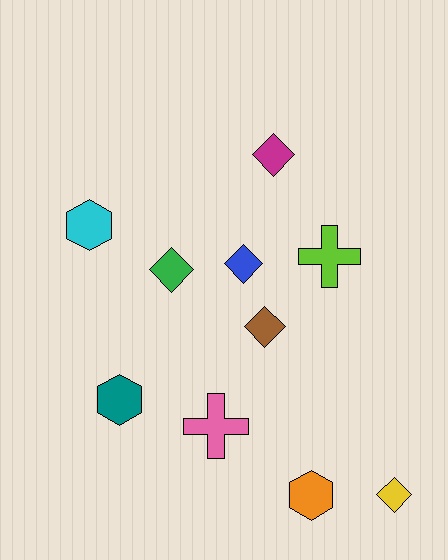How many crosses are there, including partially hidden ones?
There are 2 crosses.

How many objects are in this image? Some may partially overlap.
There are 10 objects.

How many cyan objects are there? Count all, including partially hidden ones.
There is 1 cyan object.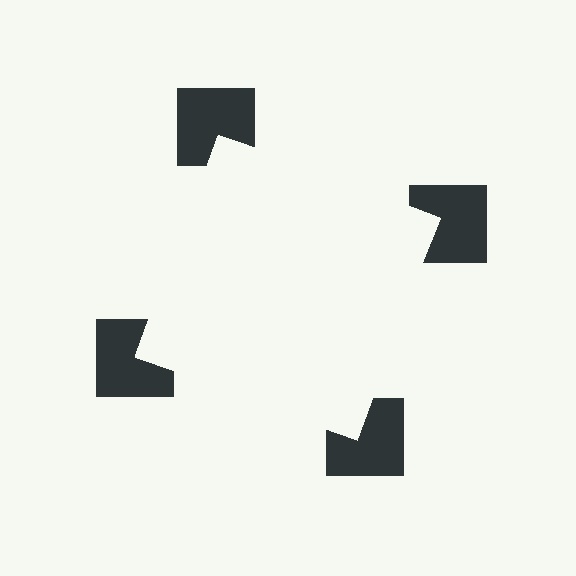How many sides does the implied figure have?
4 sides.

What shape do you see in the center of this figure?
An illusory square — its edges are inferred from the aligned wedge cuts in the notched squares, not physically drawn.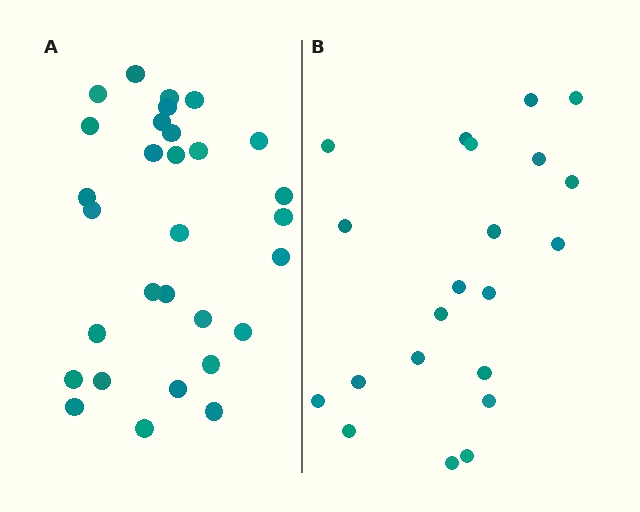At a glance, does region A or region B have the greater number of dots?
Region A (the left region) has more dots.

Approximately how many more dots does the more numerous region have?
Region A has roughly 8 or so more dots than region B.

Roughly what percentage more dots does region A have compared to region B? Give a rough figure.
About 45% more.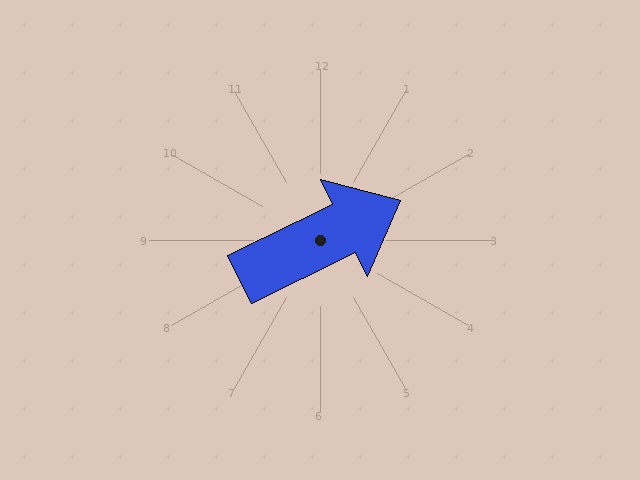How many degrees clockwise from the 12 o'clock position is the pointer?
Approximately 64 degrees.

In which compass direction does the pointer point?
Northeast.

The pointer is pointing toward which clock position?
Roughly 2 o'clock.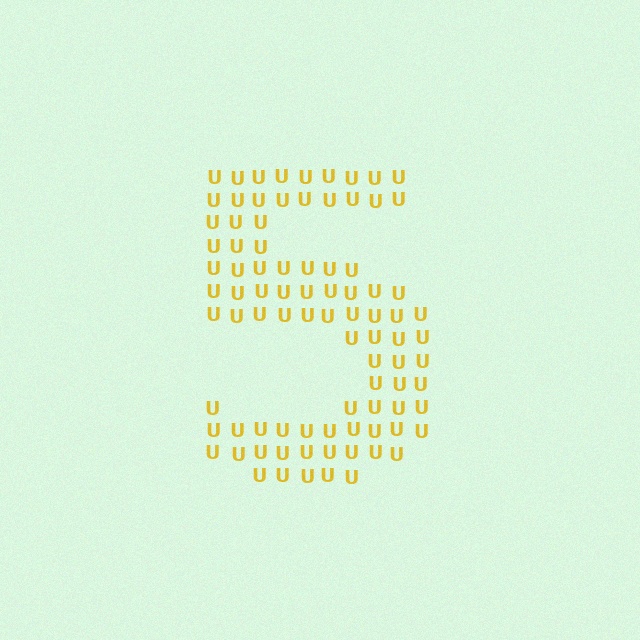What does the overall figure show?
The overall figure shows the digit 5.